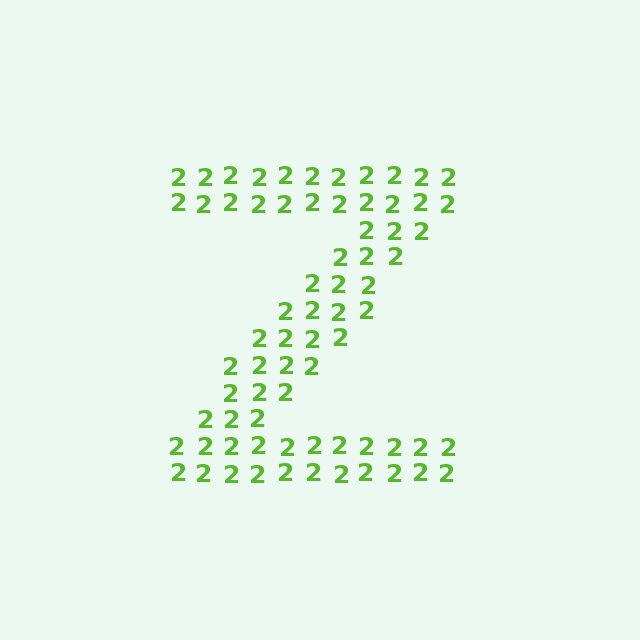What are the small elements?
The small elements are digit 2's.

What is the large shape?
The large shape is the letter Z.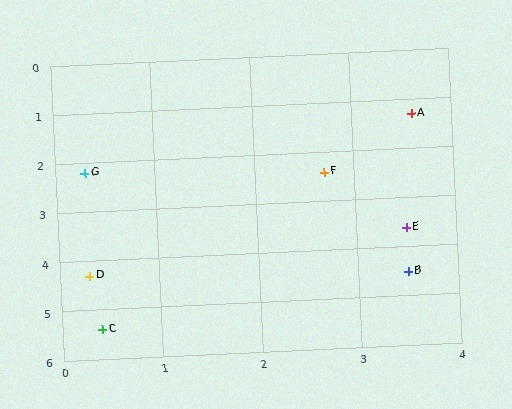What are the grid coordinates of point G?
Point G is at approximately (0.3, 2.2).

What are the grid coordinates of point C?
Point C is at approximately (0.4, 5.4).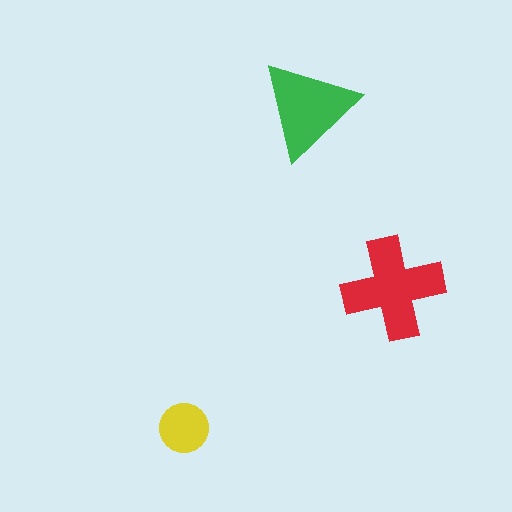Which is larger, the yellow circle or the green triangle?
The green triangle.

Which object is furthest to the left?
The yellow circle is leftmost.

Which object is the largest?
The red cross.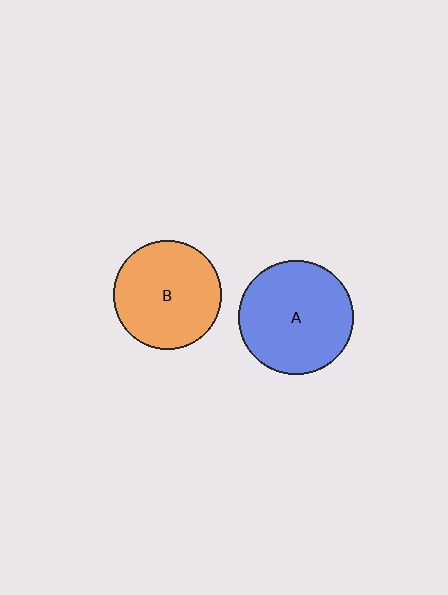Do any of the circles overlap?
No, none of the circles overlap.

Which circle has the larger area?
Circle A (blue).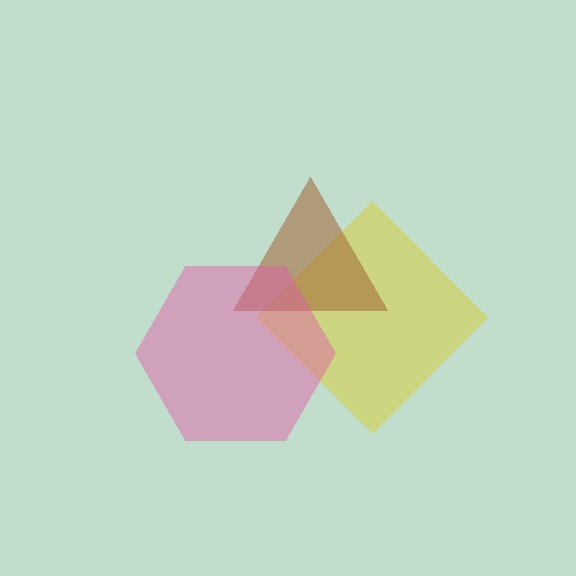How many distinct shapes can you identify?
There are 3 distinct shapes: a yellow diamond, a brown triangle, a pink hexagon.